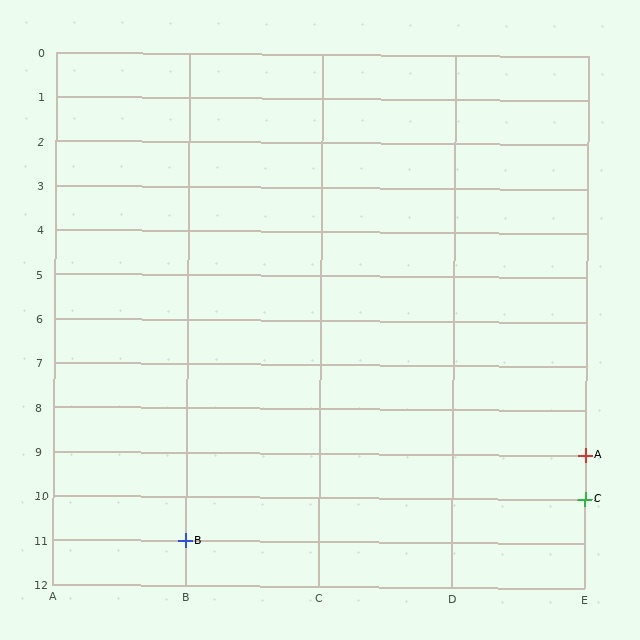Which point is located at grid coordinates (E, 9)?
Point A is at (E, 9).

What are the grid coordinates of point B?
Point B is at grid coordinates (B, 11).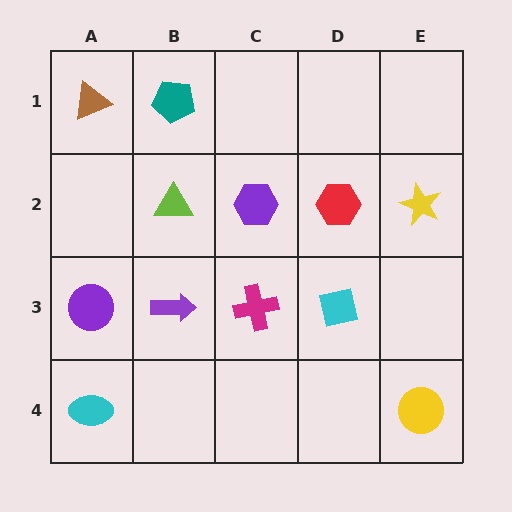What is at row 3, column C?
A magenta cross.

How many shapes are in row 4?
2 shapes.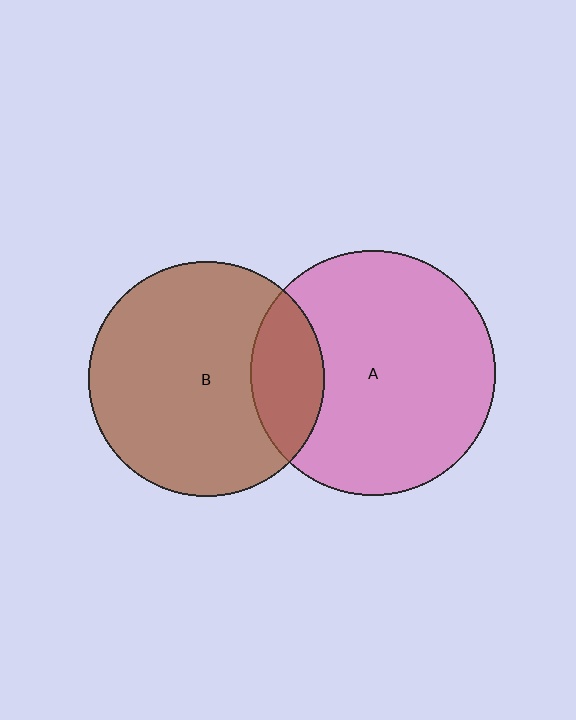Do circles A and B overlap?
Yes.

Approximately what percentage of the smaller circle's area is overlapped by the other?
Approximately 20%.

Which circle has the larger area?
Circle A (pink).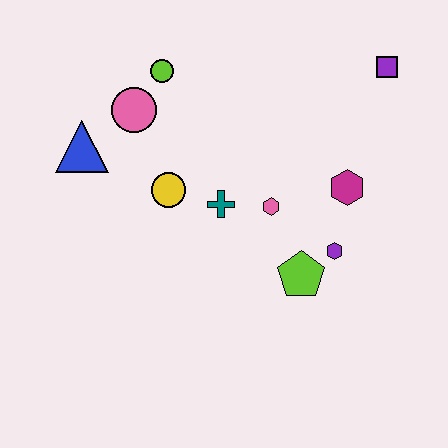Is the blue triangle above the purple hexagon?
Yes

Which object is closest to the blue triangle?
The pink circle is closest to the blue triangle.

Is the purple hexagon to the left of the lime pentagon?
No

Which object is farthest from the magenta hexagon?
The blue triangle is farthest from the magenta hexagon.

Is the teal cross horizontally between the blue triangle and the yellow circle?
No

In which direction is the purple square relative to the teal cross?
The purple square is to the right of the teal cross.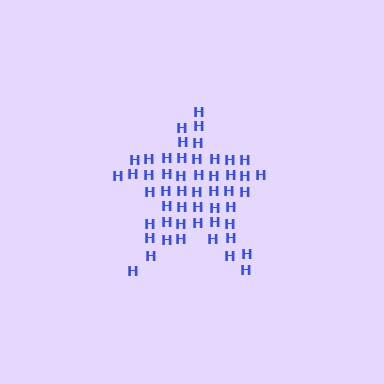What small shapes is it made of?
It is made of small letter H's.